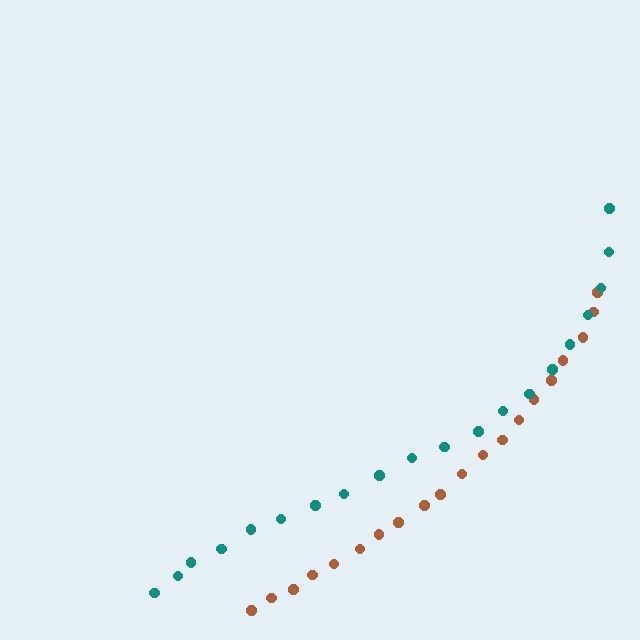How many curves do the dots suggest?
There are 2 distinct paths.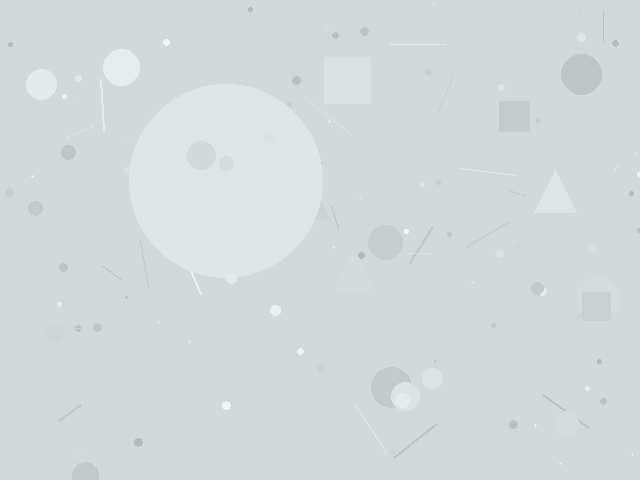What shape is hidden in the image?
A circle is hidden in the image.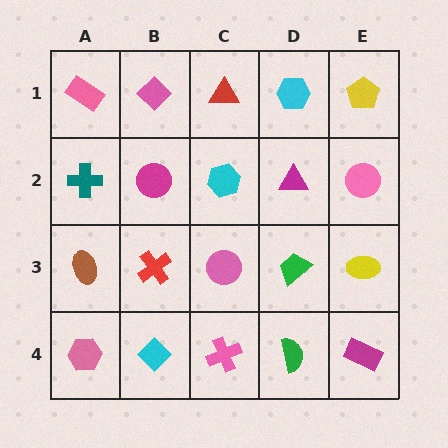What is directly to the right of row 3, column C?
A green trapezoid.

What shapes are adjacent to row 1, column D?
A magenta triangle (row 2, column D), a red triangle (row 1, column C), a yellow pentagon (row 1, column E).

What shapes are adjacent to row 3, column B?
A magenta circle (row 2, column B), a cyan diamond (row 4, column B), a brown ellipse (row 3, column A), a pink circle (row 3, column C).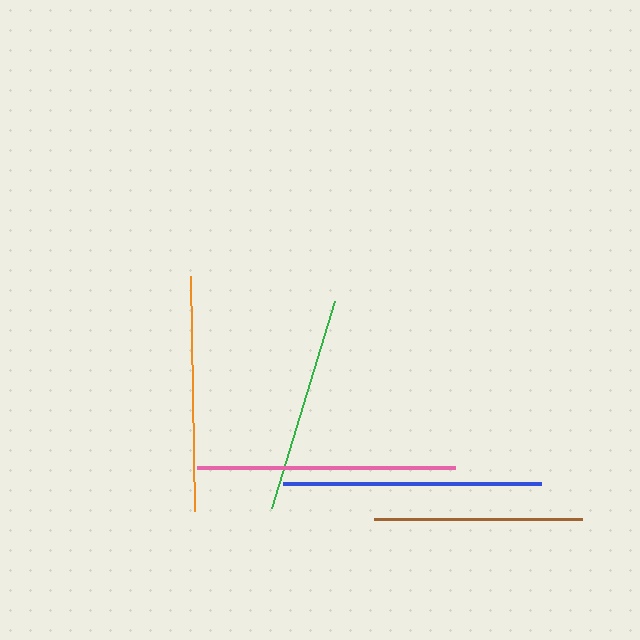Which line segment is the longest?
The pink line is the longest at approximately 259 pixels.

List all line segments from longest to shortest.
From longest to shortest: pink, blue, orange, green, brown.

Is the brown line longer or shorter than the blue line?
The blue line is longer than the brown line.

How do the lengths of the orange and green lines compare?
The orange and green lines are approximately the same length.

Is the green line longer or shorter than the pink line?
The pink line is longer than the green line.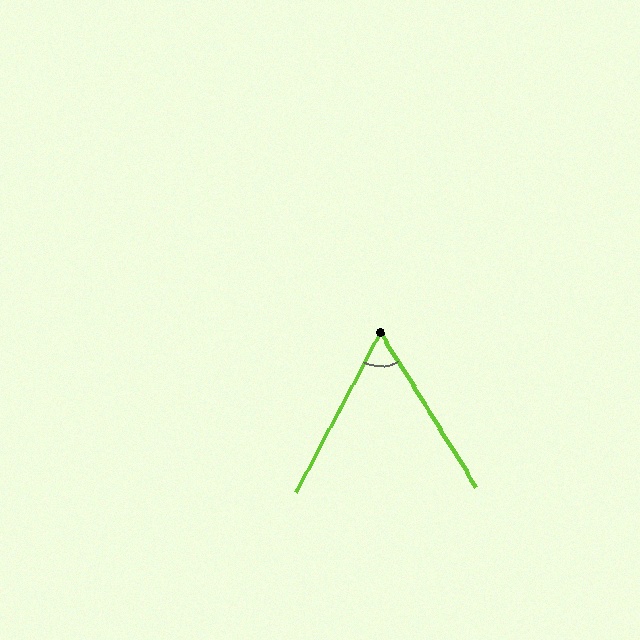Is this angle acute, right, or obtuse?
It is acute.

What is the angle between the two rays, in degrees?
Approximately 60 degrees.